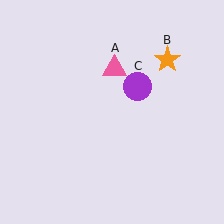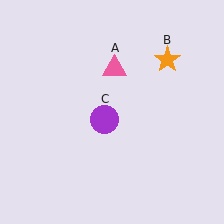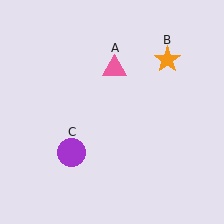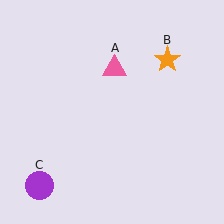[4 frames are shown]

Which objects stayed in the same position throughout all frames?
Pink triangle (object A) and orange star (object B) remained stationary.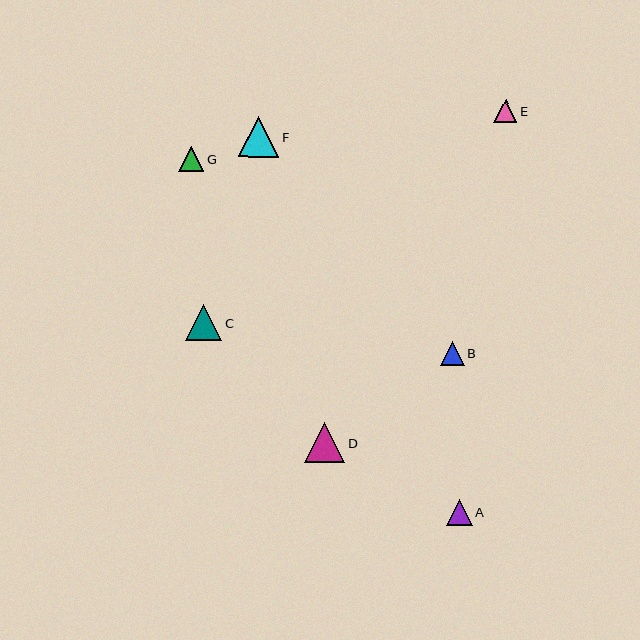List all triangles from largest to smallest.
From largest to smallest: F, D, C, A, G, B, E.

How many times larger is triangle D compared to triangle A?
Triangle D is approximately 1.6 times the size of triangle A.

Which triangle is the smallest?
Triangle E is the smallest with a size of approximately 23 pixels.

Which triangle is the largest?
Triangle F is the largest with a size of approximately 40 pixels.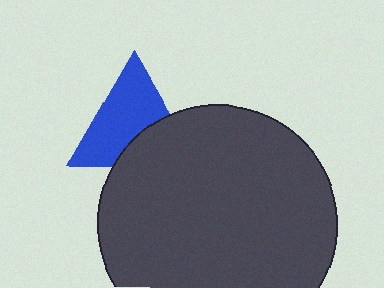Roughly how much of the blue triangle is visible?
Most of it is visible (roughly 66%).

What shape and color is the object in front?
The object in front is a dark gray circle.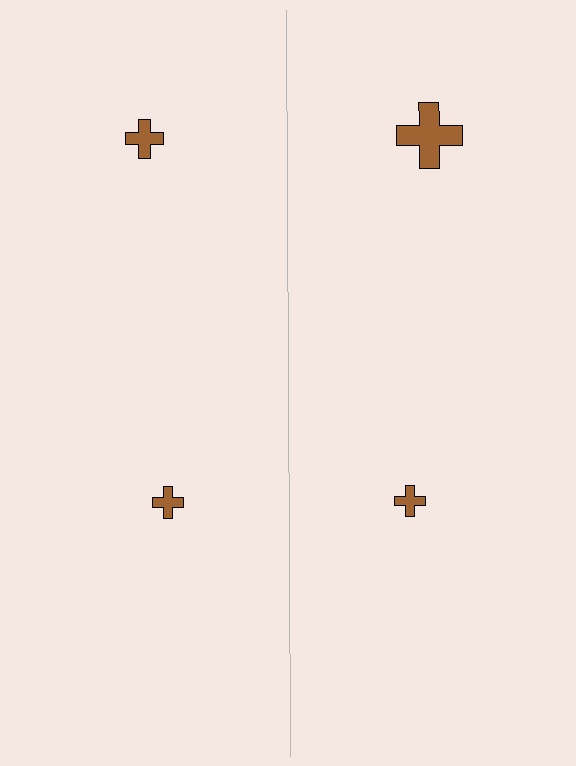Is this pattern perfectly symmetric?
No, the pattern is not perfectly symmetric. The brown cross on the right side has a different size than its mirror counterpart.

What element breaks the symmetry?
The brown cross on the right side has a different size than its mirror counterpart.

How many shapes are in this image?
There are 4 shapes in this image.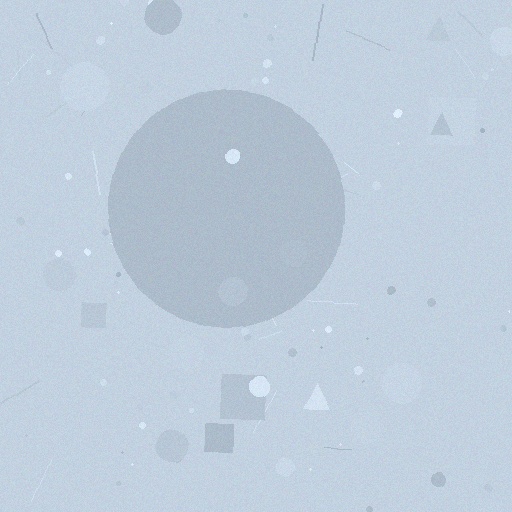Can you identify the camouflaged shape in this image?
The camouflaged shape is a circle.